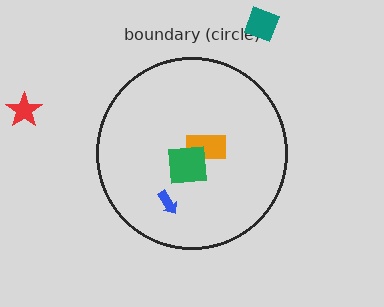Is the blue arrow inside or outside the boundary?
Inside.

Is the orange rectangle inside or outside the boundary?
Inside.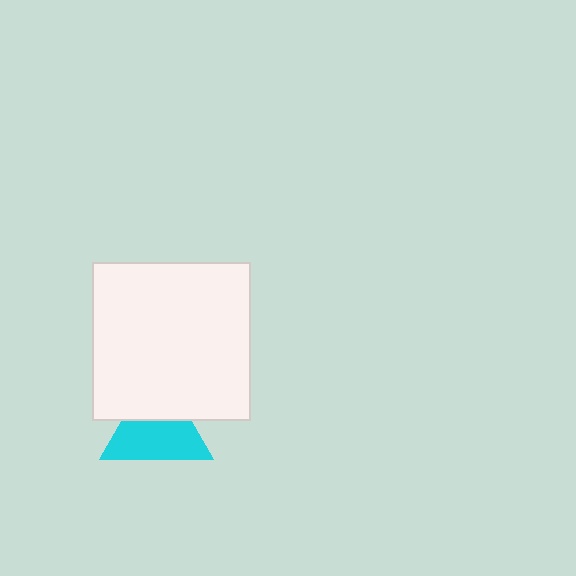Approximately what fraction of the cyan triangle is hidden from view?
Roughly 38% of the cyan triangle is hidden behind the white square.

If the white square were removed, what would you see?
You would see the complete cyan triangle.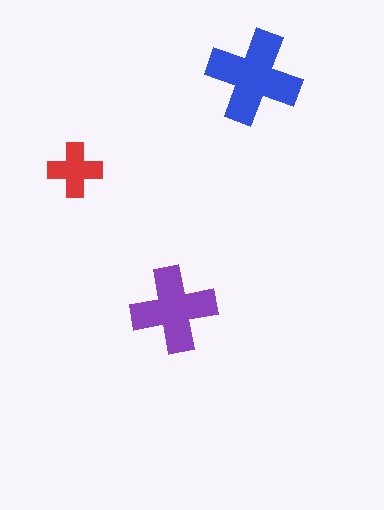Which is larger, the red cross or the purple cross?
The purple one.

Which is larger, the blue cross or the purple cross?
The blue one.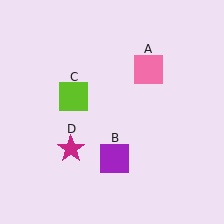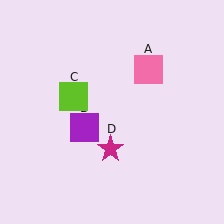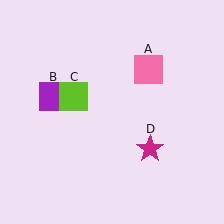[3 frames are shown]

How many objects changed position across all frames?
2 objects changed position: purple square (object B), magenta star (object D).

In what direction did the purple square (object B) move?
The purple square (object B) moved up and to the left.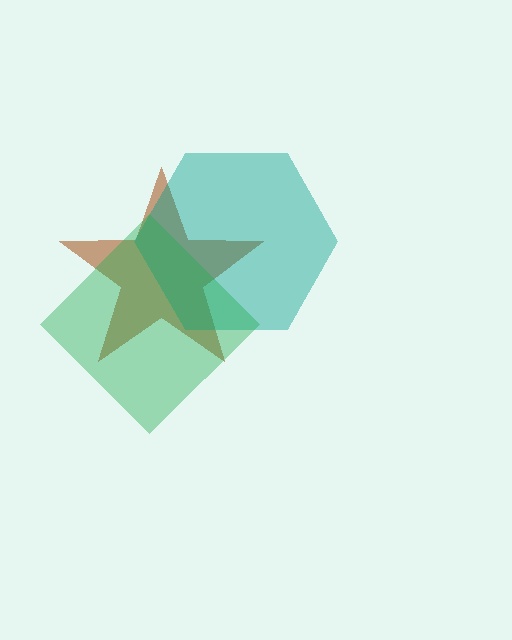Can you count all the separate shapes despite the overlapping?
Yes, there are 3 separate shapes.